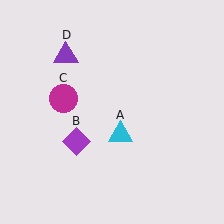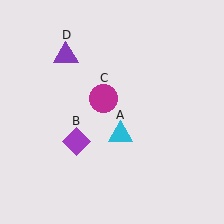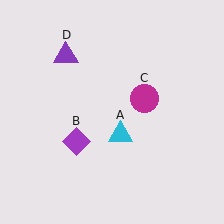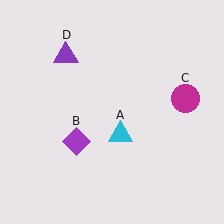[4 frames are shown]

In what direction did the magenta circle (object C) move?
The magenta circle (object C) moved right.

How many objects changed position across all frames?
1 object changed position: magenta circle (object C).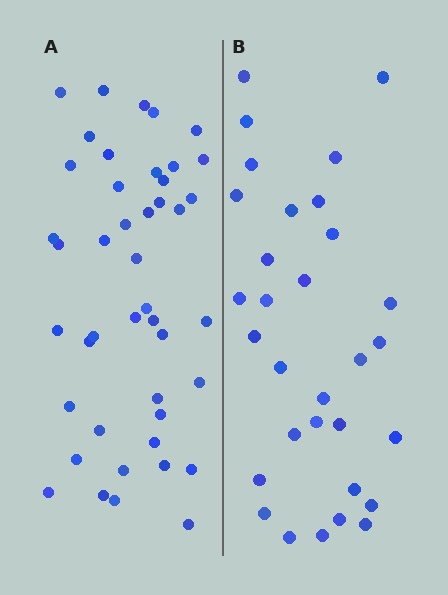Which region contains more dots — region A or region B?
Region A (the left region) has more dots.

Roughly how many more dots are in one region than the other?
Region A has approximately 15 more dots than region B.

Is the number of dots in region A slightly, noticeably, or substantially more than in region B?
Region A has noticeably more, but not dramatically so. The ratio is roughly 1.4 to 1.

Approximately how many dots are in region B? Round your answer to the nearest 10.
About 30 dots. (The exact count is 31, which rounds to 30.)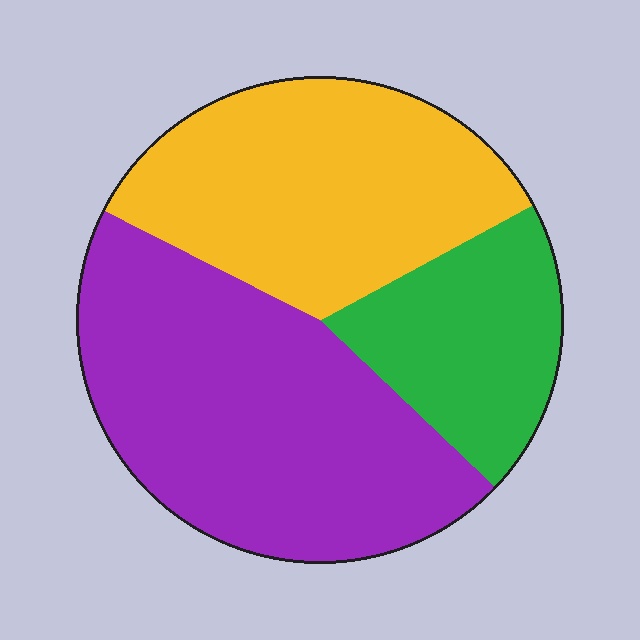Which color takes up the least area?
Green, at roughly 20%.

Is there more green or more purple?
Purple.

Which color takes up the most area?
Purple, at roughly 45%.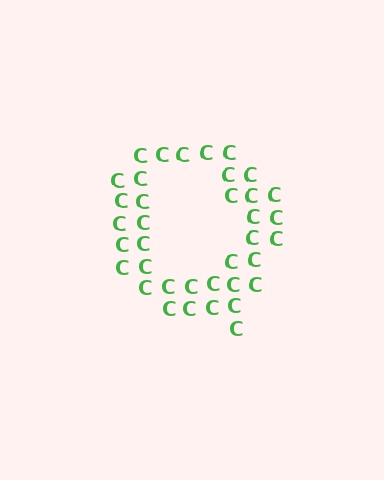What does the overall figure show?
The overall figure shows the letter Q.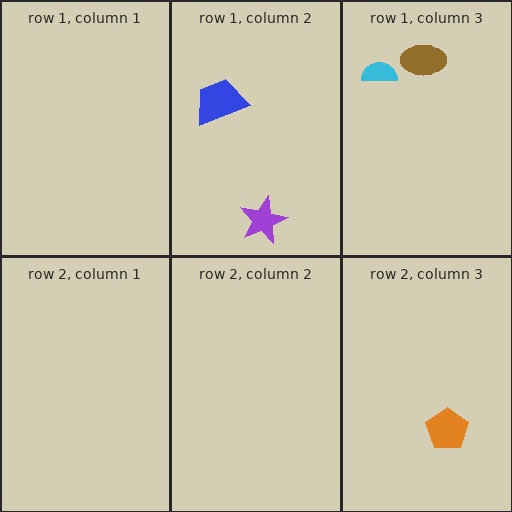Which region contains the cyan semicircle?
The row 1, column 3 region.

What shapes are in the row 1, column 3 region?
The brown ellipse, the cyan semicircle.